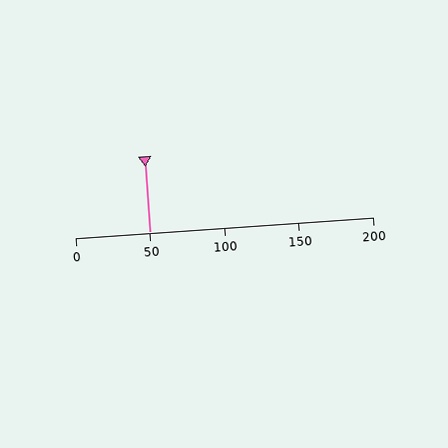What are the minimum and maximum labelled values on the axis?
The axis runs from 0 to 200.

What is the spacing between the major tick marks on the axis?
The major ticks are spaced 50 apart.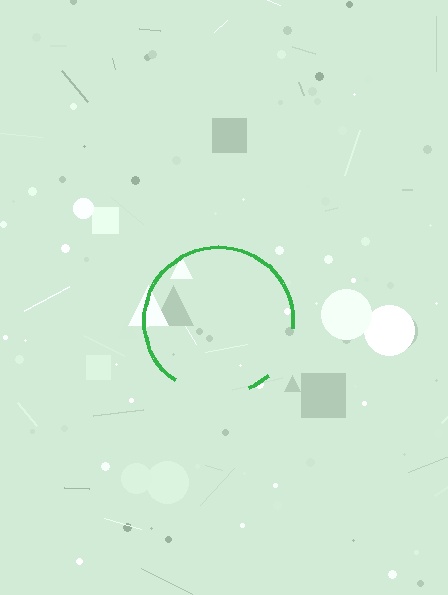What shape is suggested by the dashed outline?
The dashed outline suggests a circle.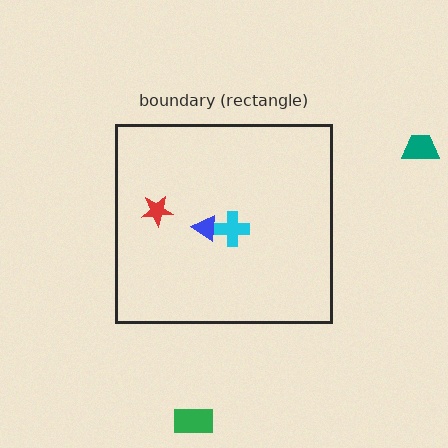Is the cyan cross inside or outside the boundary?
Inside.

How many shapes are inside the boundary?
3 inside, 2 outside.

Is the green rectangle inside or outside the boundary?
Outside.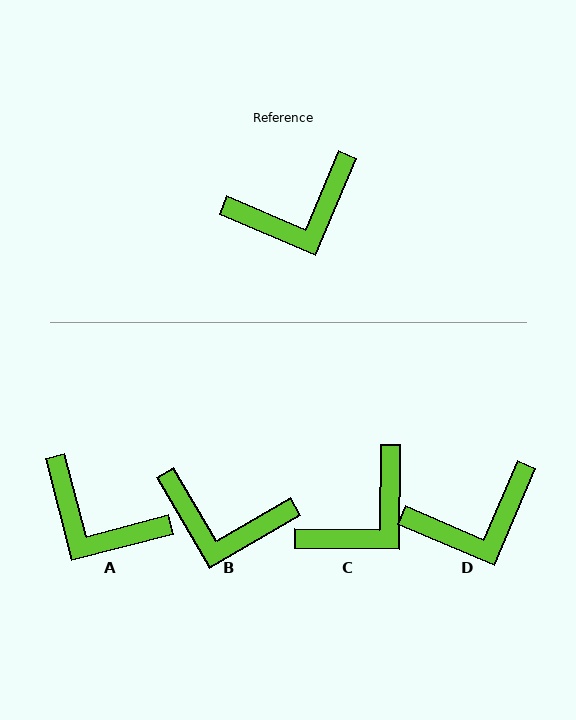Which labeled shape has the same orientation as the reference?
D.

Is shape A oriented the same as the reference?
No, it is off by about 52 degrees.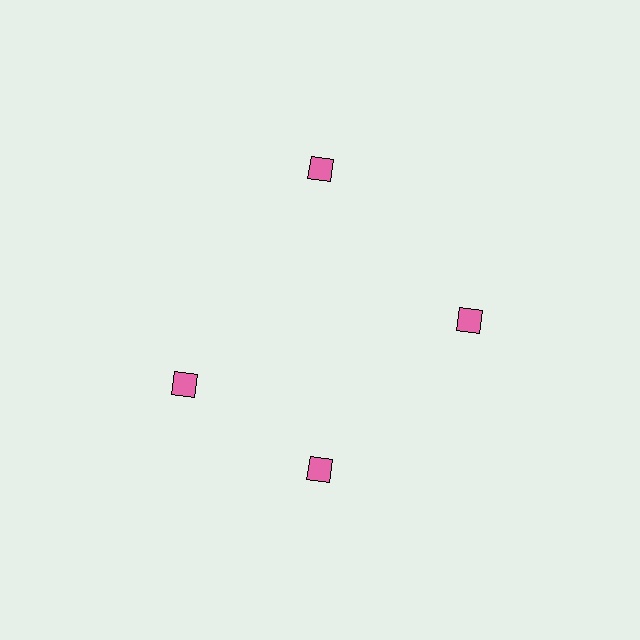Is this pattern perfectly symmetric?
No. The 4 pink diamonds are arranged in a ring, but one element near the 9 o'clock position is rotated out of alignment along the ring, breaking the 4-fold rotational symmetry.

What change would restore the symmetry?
The symmetry would be restored by rotating it back into even spacing with its neighbors so that all 4 diamonds sit at equal angles and equal distance from the center.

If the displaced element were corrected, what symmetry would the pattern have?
It would have 4-fold rotational symmetry — the pattern would map onto itself every 90 degrees.